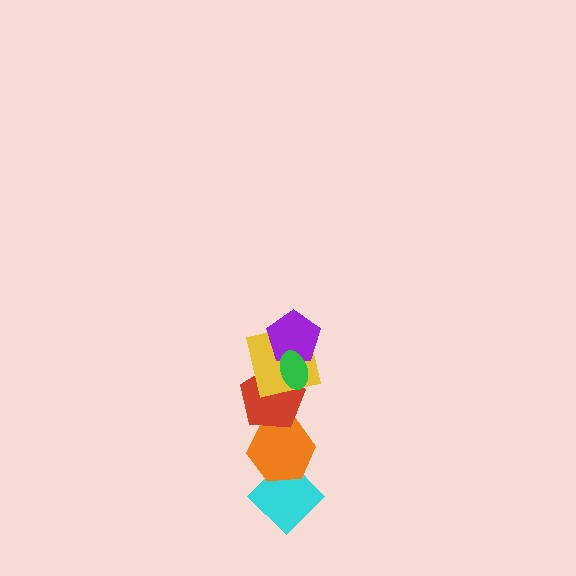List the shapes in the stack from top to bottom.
From top to bottom: the green ellipse, the purple pentagon, the yellow square, the red pentagon, the orange hexagon, the cyan diamond.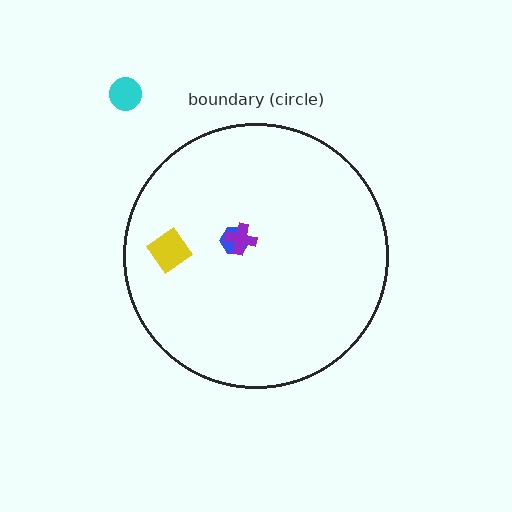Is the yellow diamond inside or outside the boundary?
Inside.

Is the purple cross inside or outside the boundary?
Inside.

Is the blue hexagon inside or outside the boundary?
Inside.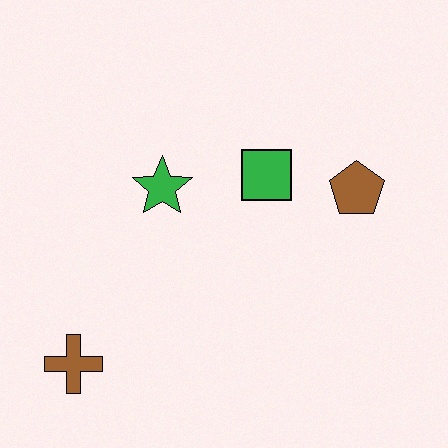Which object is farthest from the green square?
The brown cross is farthest from the green square.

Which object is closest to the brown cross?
The green star is closest to the brown cross.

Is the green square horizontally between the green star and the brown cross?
No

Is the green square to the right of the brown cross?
Yes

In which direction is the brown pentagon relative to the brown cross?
The brown pentagon is to the right of the brown cross.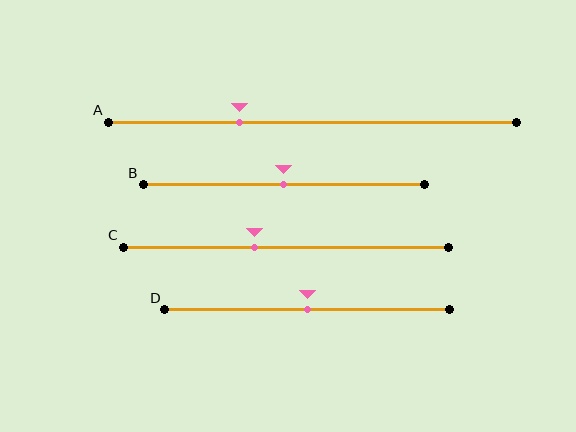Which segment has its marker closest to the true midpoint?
Segment B has its marker closest to the true midpoint.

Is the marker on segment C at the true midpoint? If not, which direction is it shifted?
No, the marker on segment C is shifted to the left by about 10% of the segment length.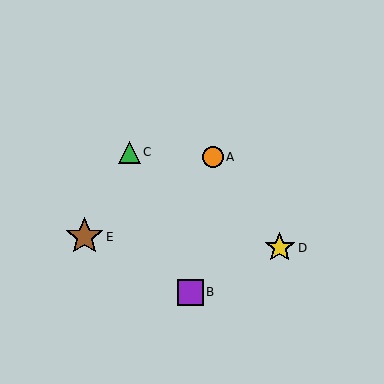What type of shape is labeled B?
Shape B is a purple square.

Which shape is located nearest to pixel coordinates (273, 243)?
The yellow star (labeled D) at (280, 248) is nearest to that location.